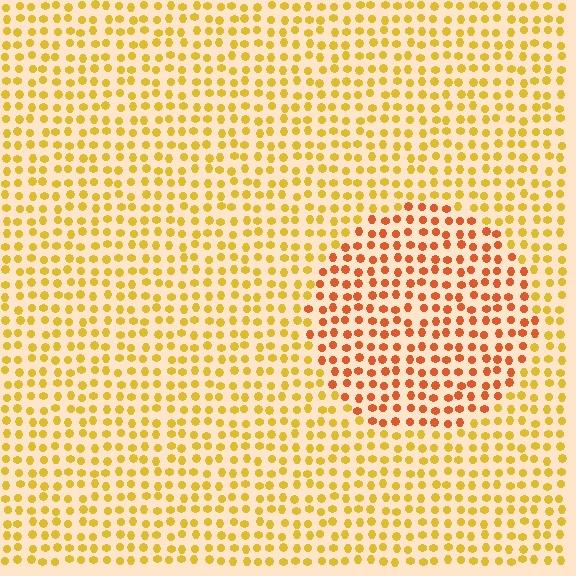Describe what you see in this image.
The image is filled with small yellow elements in a uniform arrangement. A circle-shaped region is visible where the elements are tinted to a slightly different hue, forming a subtle color boundary.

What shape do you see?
I see a circle.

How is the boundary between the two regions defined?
The boundary is defined purely by a slight shift in hue (about 34 degrees). Spacing, size, and orientation are identical on both sides.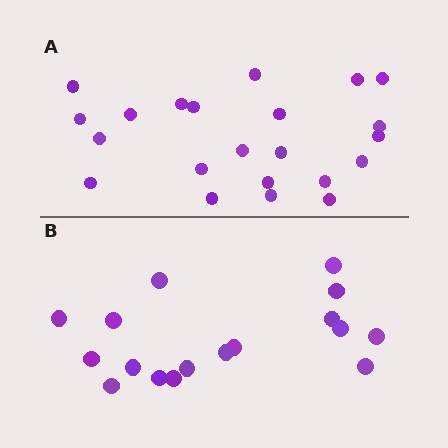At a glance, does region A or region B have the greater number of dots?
Region A (the top region) has more dots.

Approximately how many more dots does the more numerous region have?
Region A has about 5 more dots than region B.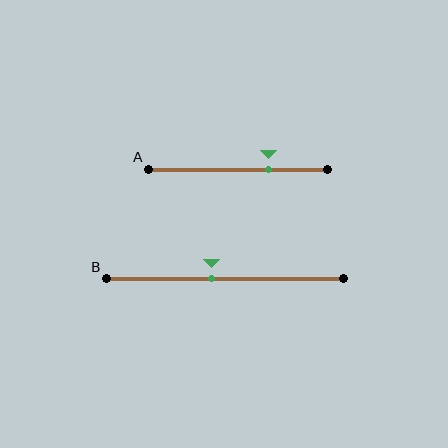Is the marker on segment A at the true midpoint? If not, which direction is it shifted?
No, the marker on segment A is shifted to the right by about 17% of the segment length.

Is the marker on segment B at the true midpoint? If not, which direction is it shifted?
No, the marker on segment B is shifted to the left by about 6% of the segment length.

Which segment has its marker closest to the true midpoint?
Segment B has its marker closest to the true midpoint.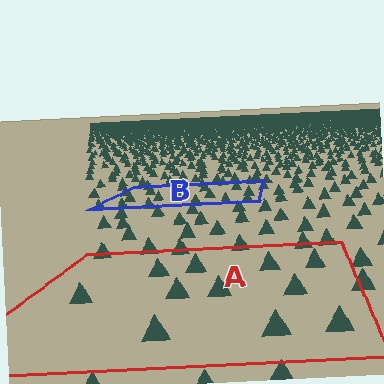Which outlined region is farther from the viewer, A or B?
Region B is farther from the viewer — the texture elements inside it appear smaller and more densely packed.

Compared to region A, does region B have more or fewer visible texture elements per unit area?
Region B has more texture elements per unit area — they are packed more densely because it is farther away.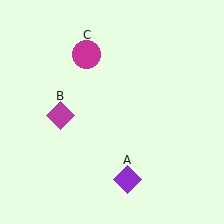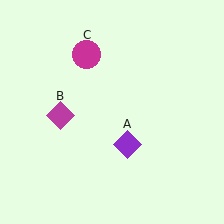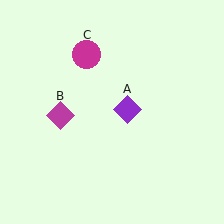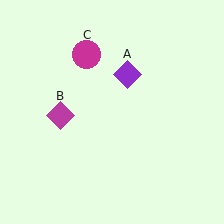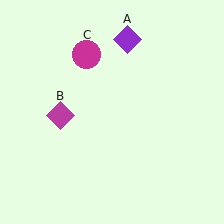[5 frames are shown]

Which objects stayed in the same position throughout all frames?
Magenta diamond (object B) and magenta circle (object C) remained stationary.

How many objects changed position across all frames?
1 object changed position: purple diamond (object A).